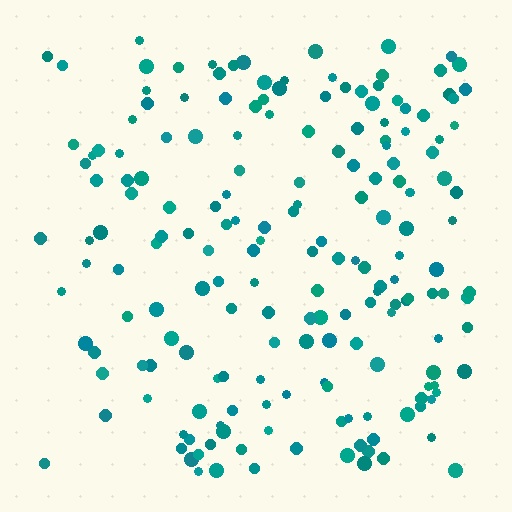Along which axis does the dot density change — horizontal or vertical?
Horizontal.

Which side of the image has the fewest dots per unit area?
The left.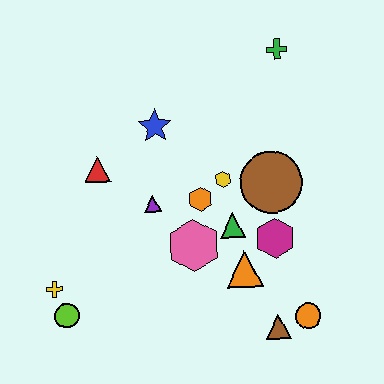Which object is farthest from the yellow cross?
The green cross is farthest from the yellow cross.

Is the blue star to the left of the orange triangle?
Yes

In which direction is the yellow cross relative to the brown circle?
The yellow cross is to the left of the brown circle.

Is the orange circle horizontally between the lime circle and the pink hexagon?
No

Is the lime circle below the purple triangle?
Yes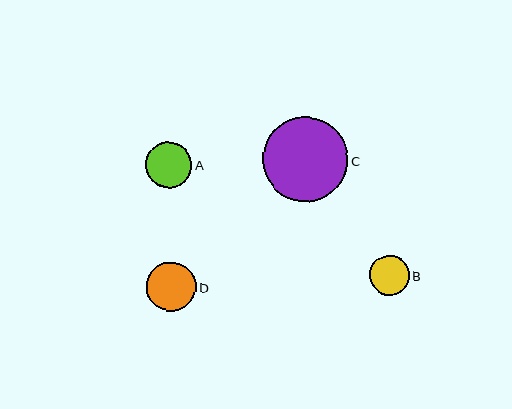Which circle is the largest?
Circle C is the largest with a size of approximately 85 pixels.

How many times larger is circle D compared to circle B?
Circle D is approximately 1.2 times the size of circle B.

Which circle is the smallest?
Circle B is the smallest with a size of approximately 40 pixels.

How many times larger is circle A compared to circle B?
Circle A is approximately 1.1 times the size of circle B.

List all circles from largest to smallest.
From largest to smallest: C, D, A, B.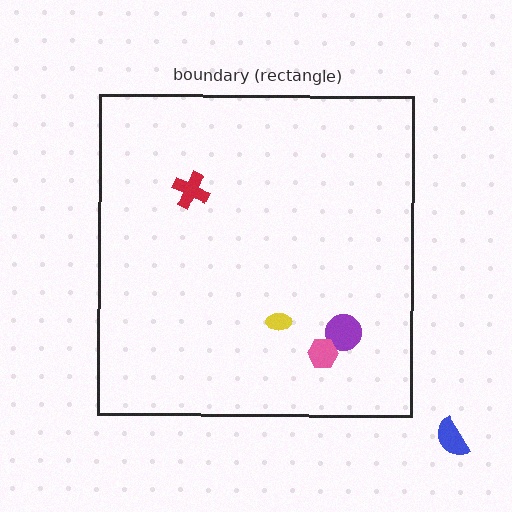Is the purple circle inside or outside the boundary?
Inside.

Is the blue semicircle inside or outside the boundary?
Outside.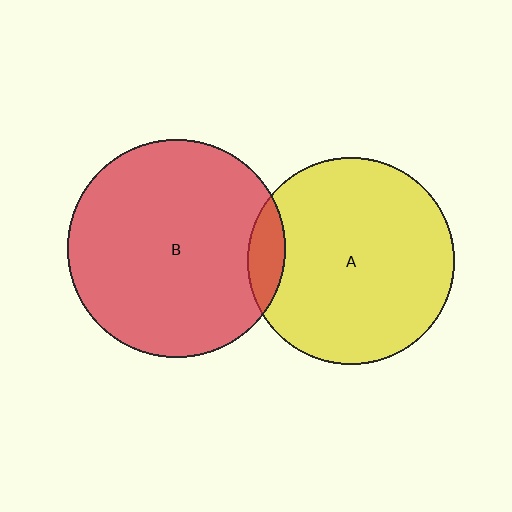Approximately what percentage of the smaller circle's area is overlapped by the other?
Approximately 10%.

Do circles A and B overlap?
Yes.